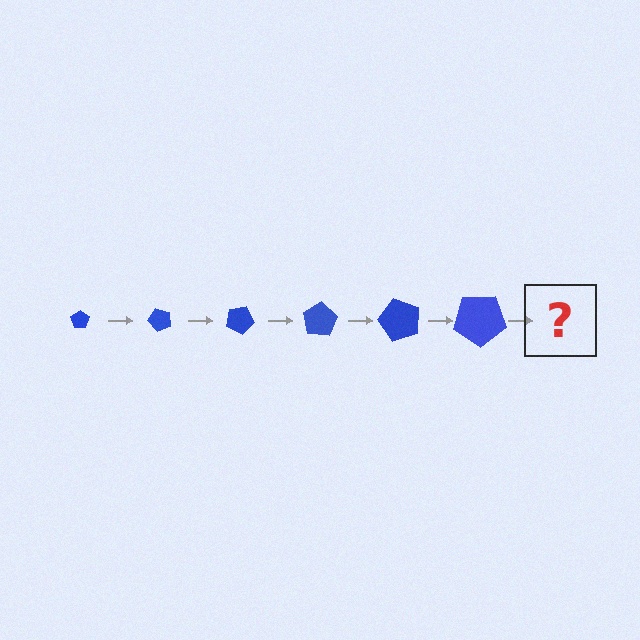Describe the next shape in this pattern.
It should be a pentagon, larger than the previous one and rotated 300 degrees from the start.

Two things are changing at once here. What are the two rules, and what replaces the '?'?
The two rules are that the pentagon grows larger each step and it rotates 50 degrees each step. The '?' should be a pentagon, larger than the previous one and rotated 300 degrees from the start.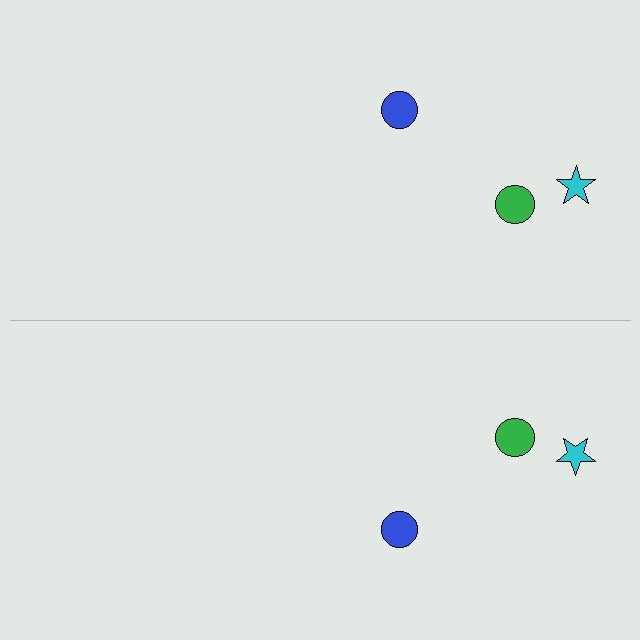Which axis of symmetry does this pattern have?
The pattern has a horizontal axis of symmetry running through the center of the image.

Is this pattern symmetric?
Yes, this pattern has bilateral (reflection) symmetry.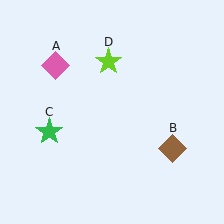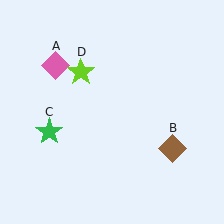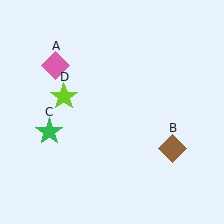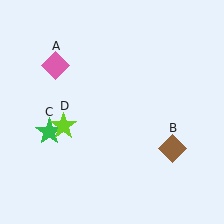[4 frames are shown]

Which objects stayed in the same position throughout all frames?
Pink diamond (object A) and brown diamond (object B) and green star (object C) remained stationary.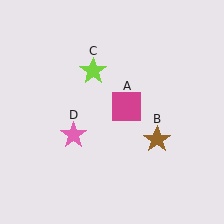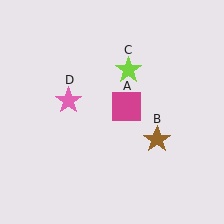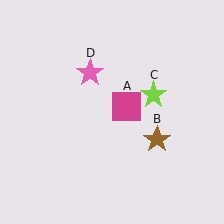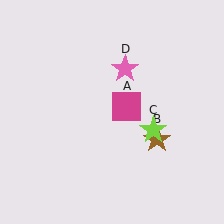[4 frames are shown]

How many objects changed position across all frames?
2 objects changed position: lime star (object C), pink star (object D).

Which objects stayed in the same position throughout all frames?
Magenta square (object A) and brown star (object B) remained stationary.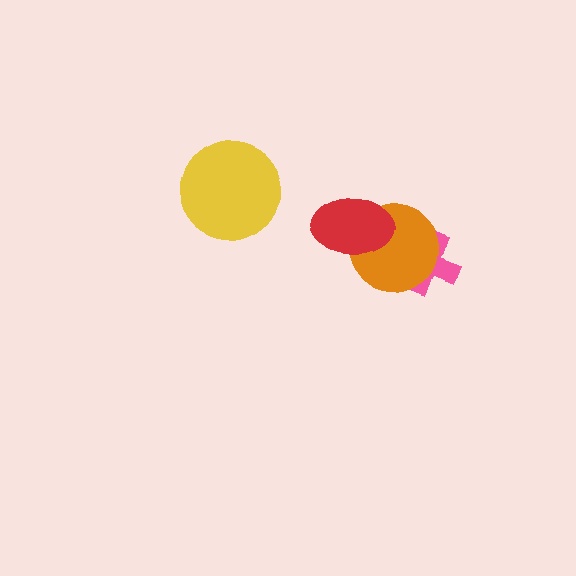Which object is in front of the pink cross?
The orange circle is in front of the pink cross.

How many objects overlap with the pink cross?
1 object overlaps with the pink cross.